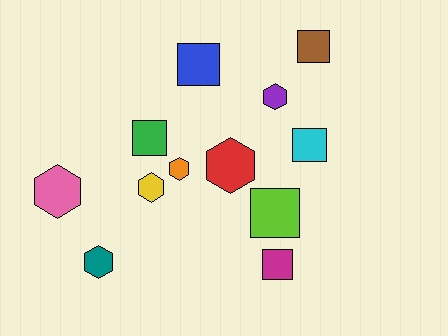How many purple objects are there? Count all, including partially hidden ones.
There is 1 purple object.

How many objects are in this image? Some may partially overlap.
There are 12 objects.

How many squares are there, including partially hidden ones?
There are 6 squares.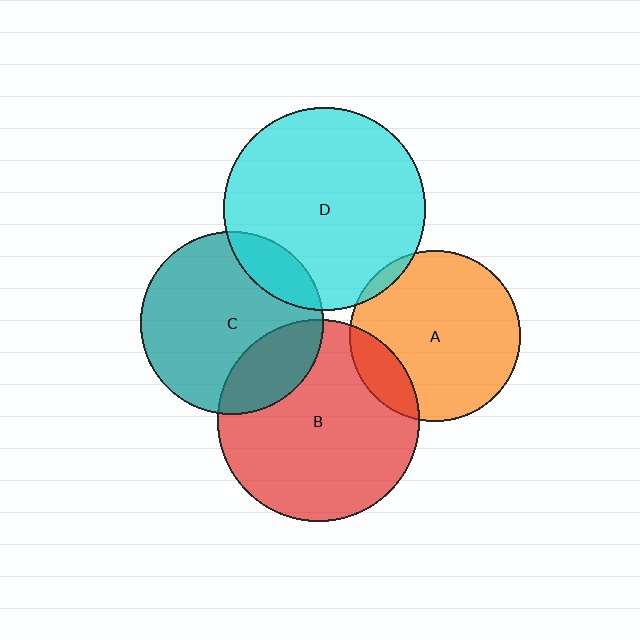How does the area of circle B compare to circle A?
Approximately 1.4 times.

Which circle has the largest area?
Circle D (cyan).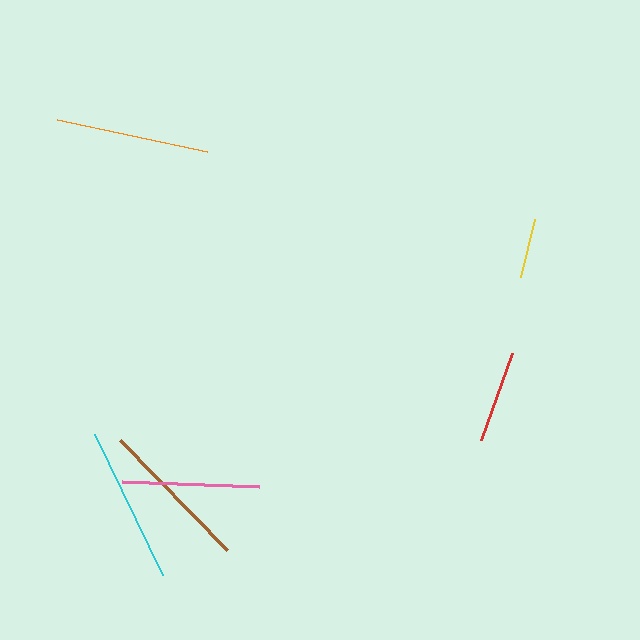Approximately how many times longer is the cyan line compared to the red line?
The cyan line is approximately 1.7 times the length of the red line.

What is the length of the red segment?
The red segment is approximately 93 pixels long.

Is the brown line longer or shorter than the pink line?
The brown line is longer than the pink line.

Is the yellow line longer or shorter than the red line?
The red line is longer than the yellow line.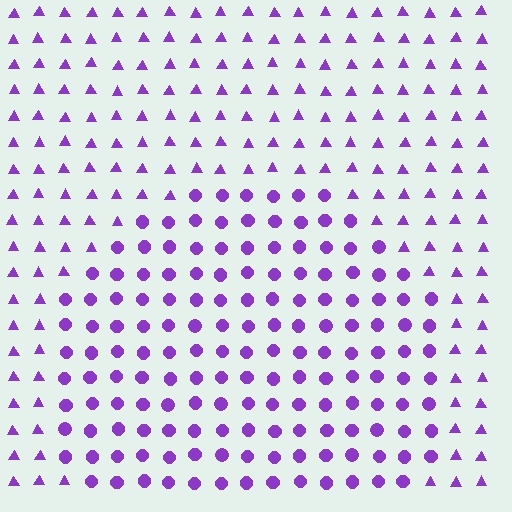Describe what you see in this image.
The image is filled with small purple elements arranged in a uniform grid. A circle-shaped region contains circles, while the surrounding area contains triangles. The boundary is defined purely by the change in element shape.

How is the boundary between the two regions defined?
The boundary is defined by a change in element shape: circles inside vs. triangles outside. All elements share the same color and spacing.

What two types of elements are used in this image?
The image uses circles inside the circle region and triangles outside it.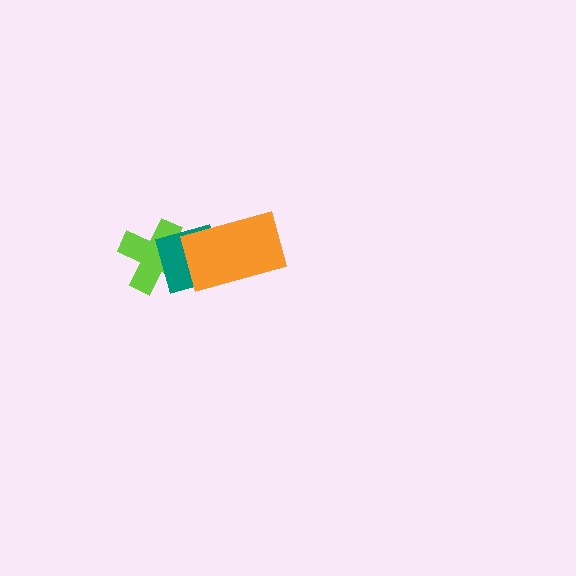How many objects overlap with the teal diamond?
2 objects overlap with the teal diamond.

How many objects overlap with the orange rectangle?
1 object overlaps with the orange rectangle.